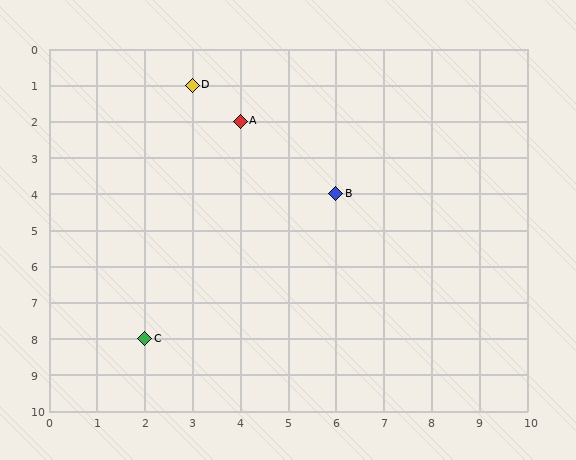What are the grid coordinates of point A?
Point A is at grid coordinates (4, 2).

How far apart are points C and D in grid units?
Points C and D are 1 column and 7 rows apart (about 7.1 grid units diagonally).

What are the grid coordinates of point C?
Point C is at grid coordinates (2, 8).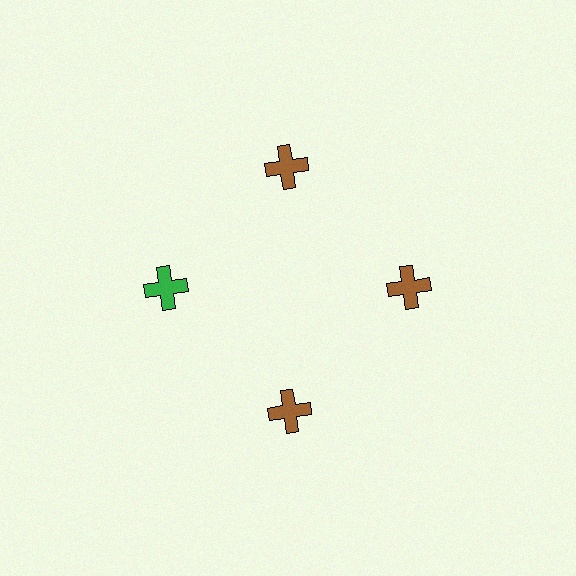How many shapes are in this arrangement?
There are 4 shapes arranged in a ring pattern.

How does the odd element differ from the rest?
It has a different color: green instead of brown.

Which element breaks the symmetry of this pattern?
The green cross at roughly the 9 o'clock position breaks the symmetry. All other shapes are brown crosses.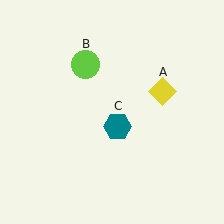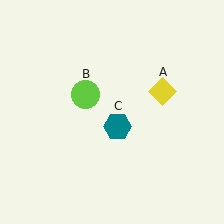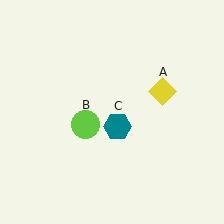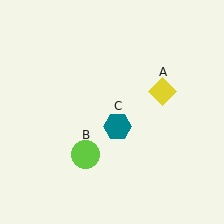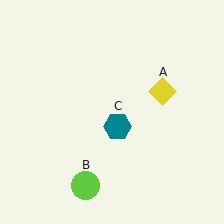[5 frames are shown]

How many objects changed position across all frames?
1 object changed position: lime circle (object B).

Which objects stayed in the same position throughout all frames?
Yellow diamond (object A) and teal hexagon (object C) remained stationary.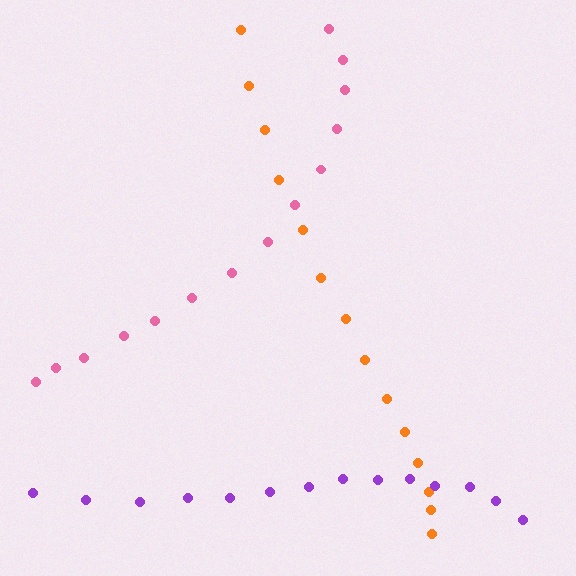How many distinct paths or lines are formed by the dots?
There are 3 distinct paths.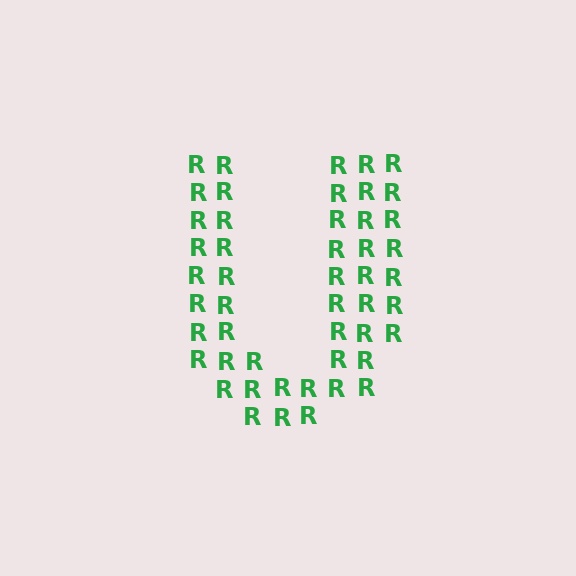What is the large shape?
The large shape is the letter U.